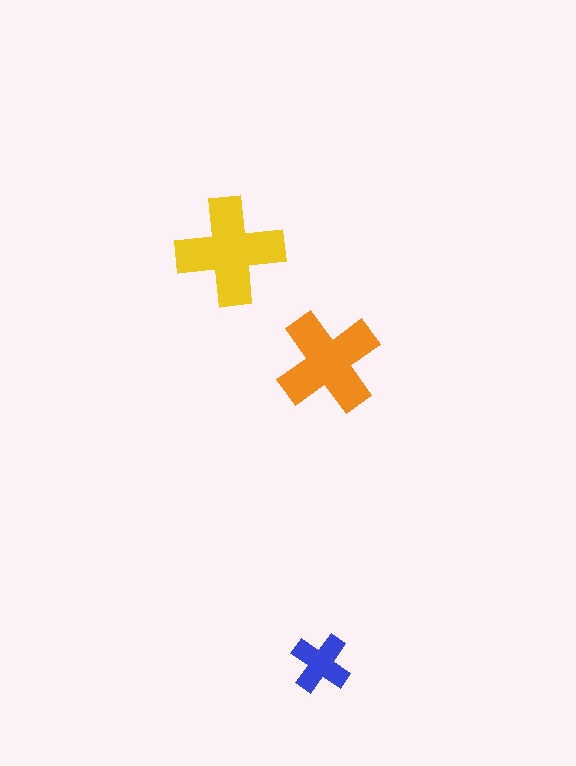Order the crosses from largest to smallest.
the yellow one, the orange one, the blue one.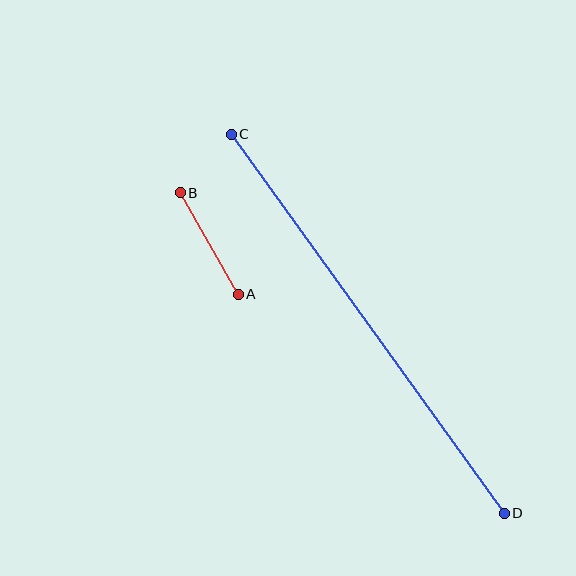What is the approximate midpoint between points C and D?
The midpoint is at approximately (368, 324) pixels.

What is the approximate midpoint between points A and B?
The midpoint is at approximately (209, 244) pixels.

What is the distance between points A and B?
The distance is approximately 117 pixels.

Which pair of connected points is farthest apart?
Points C and D are farthest apart.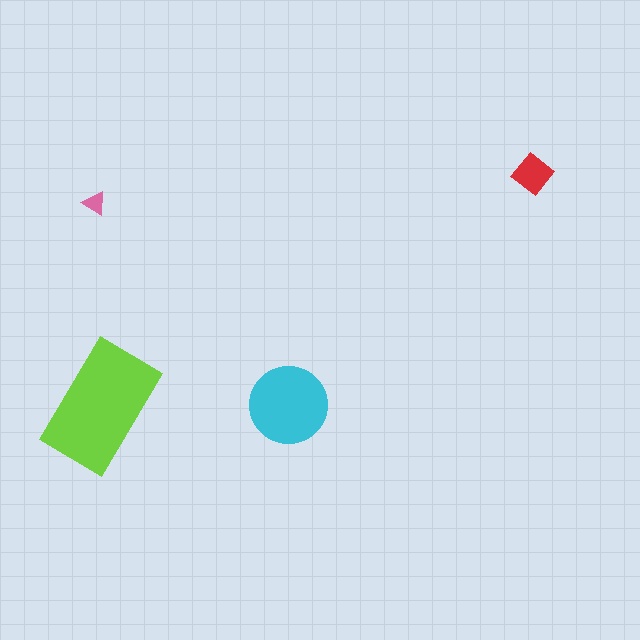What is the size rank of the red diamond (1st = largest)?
3rd.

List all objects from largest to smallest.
The lime rectangle, the cyan circle, the red diamond, the pink triangle.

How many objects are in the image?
There are 4 objects in the image.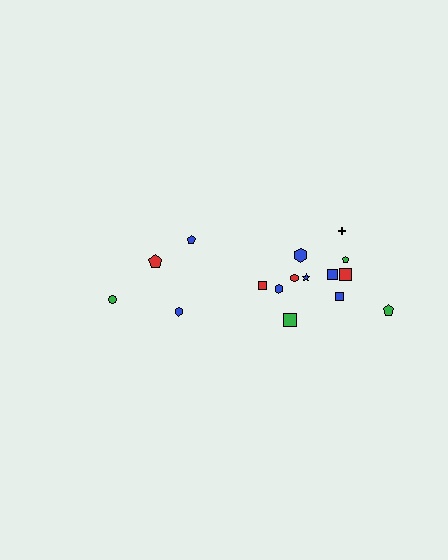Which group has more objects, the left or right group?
The right group.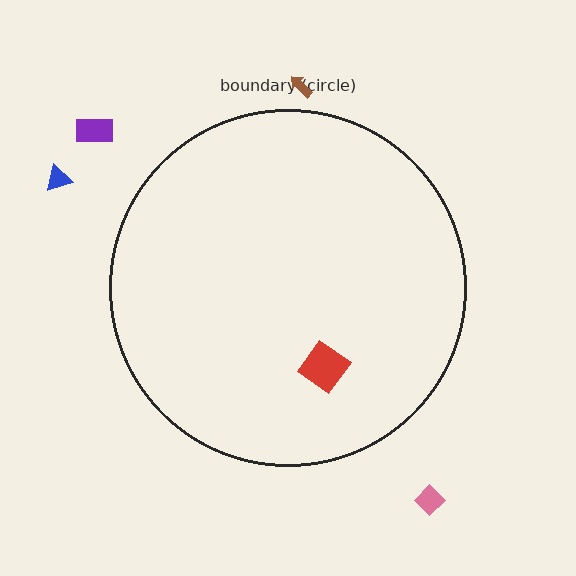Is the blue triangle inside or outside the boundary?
Outside.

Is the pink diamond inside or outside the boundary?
Outside.